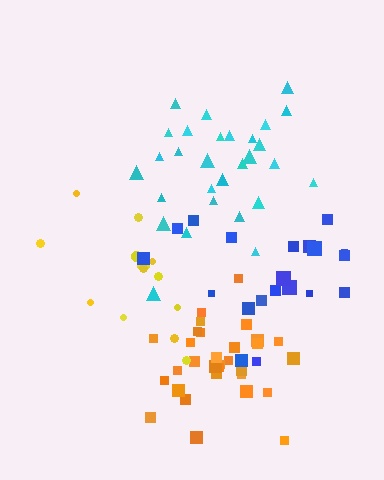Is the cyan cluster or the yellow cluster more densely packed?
Cyan.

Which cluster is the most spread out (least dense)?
Blue.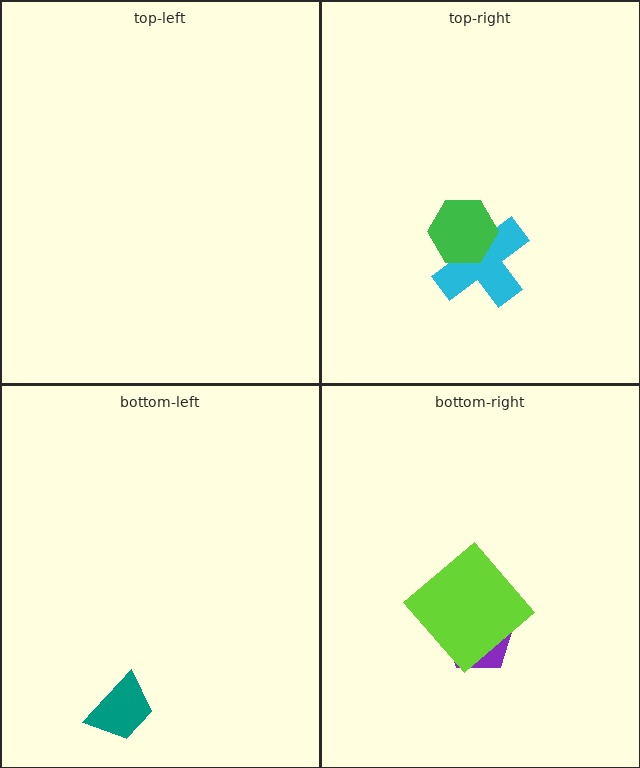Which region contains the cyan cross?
The top-right region.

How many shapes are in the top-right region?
2.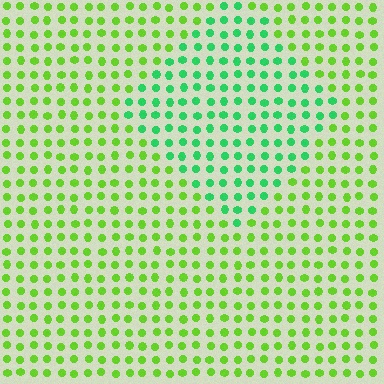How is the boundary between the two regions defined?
The boundary is defined purely by a slight shift in hue (about 41 degrees). Spacing, size, and orientation are identical on both sides.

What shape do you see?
I see a diamond.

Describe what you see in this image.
The image is filled with small lime elements in a uniform arrangement. A diamond-shaped region is visible where the elements are tinted to a slightly different hue, forming a subtle color boundary.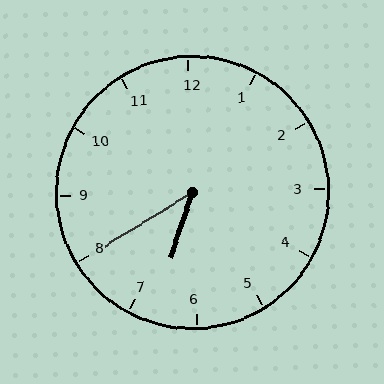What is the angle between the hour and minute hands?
Approximately 40 degrees.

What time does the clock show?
6:40.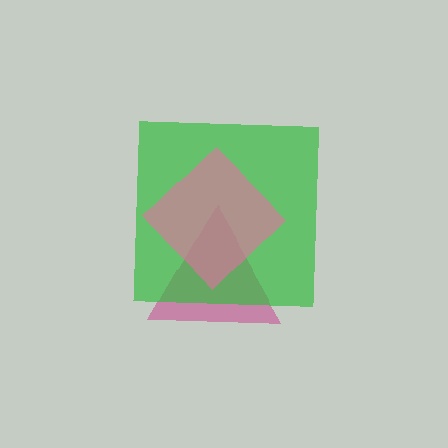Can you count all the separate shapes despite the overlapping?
Yes, there are 3 separate shapes.